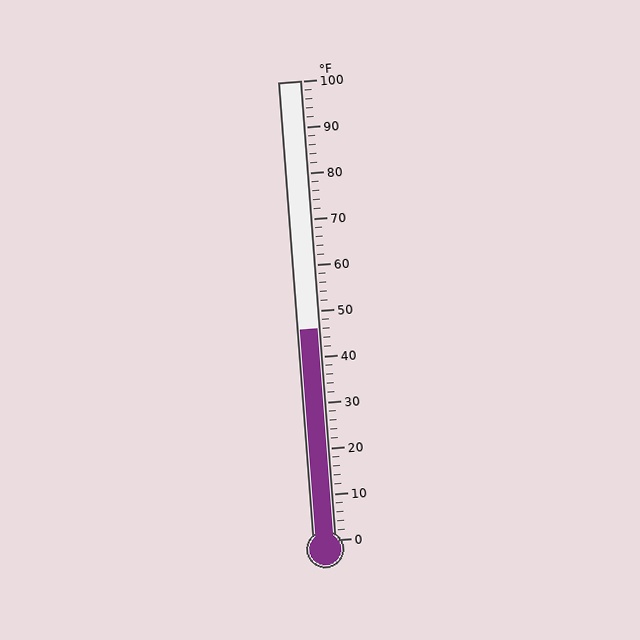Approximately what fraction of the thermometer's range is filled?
The thermometer is filled to approximately 45% of its range.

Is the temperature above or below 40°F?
The temperature is above 40°F.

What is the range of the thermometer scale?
The thermometer scale ranges from 0°F to 100°F.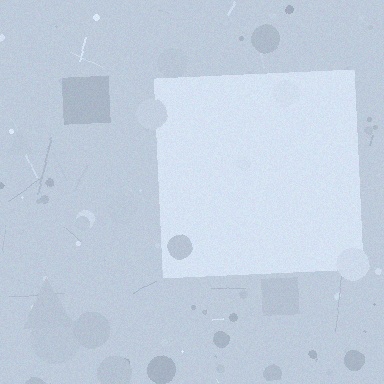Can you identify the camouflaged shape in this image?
The camouflaged shape is a square.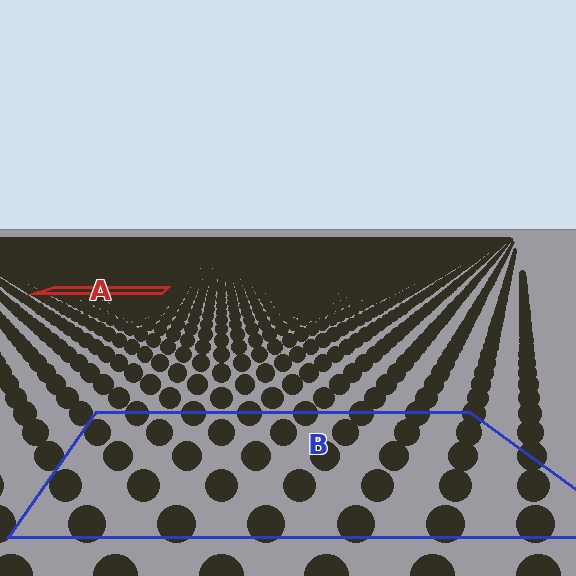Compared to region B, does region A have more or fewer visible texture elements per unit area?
Region A has more texture elements per unit area — they are packed more densely because it is farther away.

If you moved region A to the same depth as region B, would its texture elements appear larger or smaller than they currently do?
They would appear larger. At a closer depth, the same texture elements are projected at a bigger on-screen size.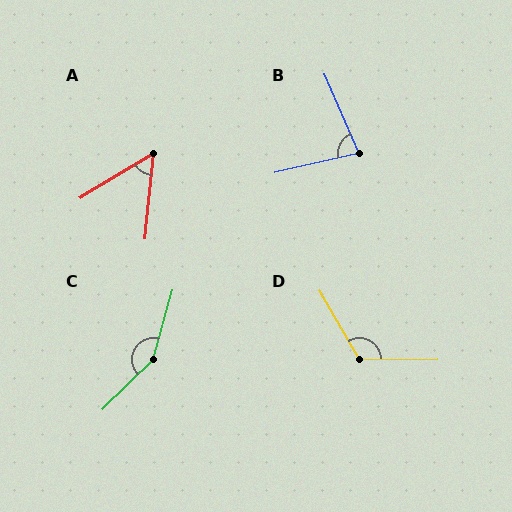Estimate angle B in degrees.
Approximately 80 degrees.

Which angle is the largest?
C, at approximately 150 degrees.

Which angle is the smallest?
A, at approximately 53 degrees.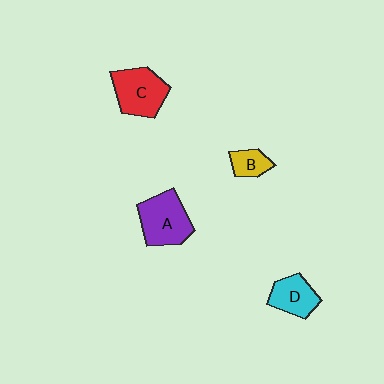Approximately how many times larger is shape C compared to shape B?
Approximately 2.3 times.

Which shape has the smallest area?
Shape B (yellow).